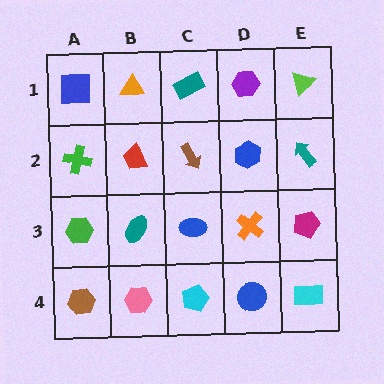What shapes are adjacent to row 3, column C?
A brown arrow (row 2, column C), a cyan pentagon (row 4, column C), a teal ellipse (row 3, column B), an orange cross (row 3, column D).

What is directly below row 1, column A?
A green cross.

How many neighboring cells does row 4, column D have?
3.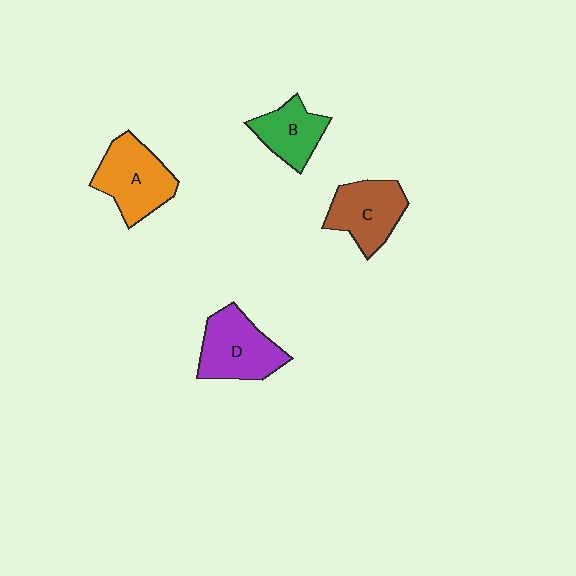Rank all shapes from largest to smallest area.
From largest to smallest: A (orange), D (purple), C (brown), B (green).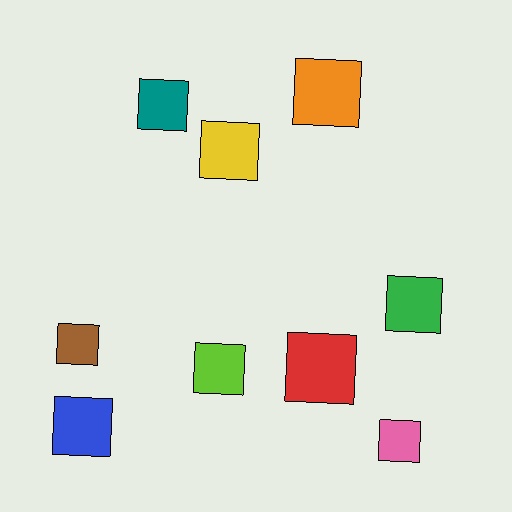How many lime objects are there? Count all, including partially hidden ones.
There is 1 lime object.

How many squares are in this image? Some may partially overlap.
There are 9 squares.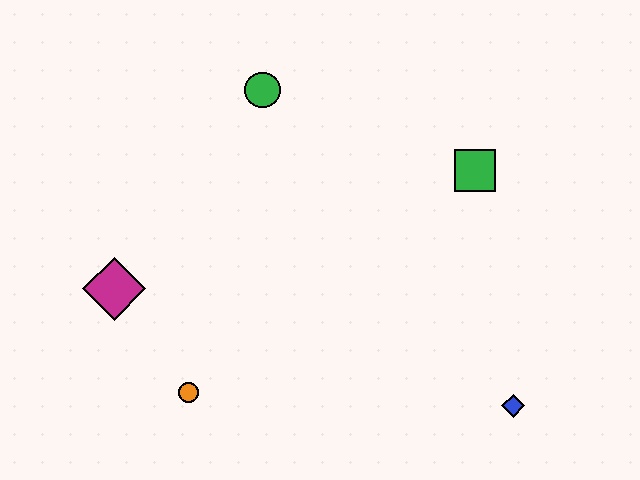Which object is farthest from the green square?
The magenta diamond is farthest from the green square.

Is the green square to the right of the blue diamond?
No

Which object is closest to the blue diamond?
The green square is closest to the blue diamond.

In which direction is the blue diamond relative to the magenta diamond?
The blue diamond is to the right of the magenta diamond.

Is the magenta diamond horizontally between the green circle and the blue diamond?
No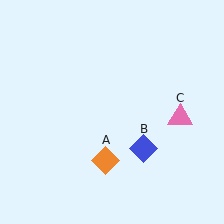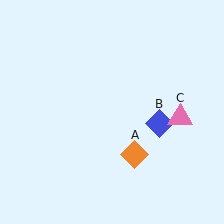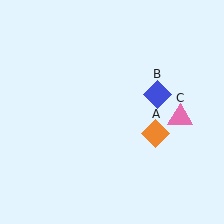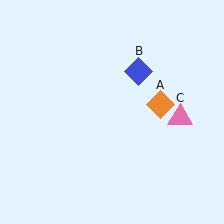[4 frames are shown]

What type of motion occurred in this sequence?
The orange diamond (object A), blue diamond (object B) rotated counterclockwise around the center of the scene.